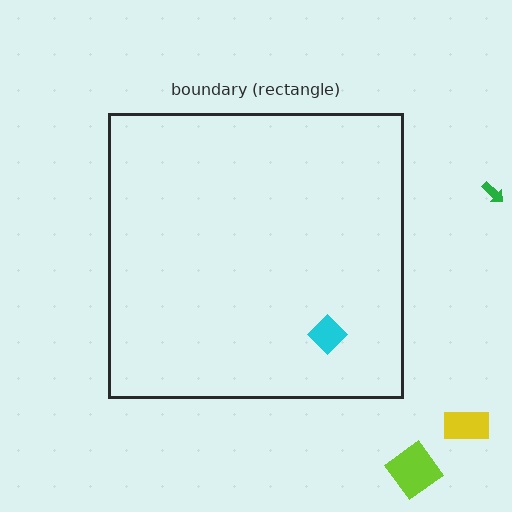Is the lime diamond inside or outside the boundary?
Outside.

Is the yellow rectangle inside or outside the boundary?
Outside.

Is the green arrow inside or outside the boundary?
Outside.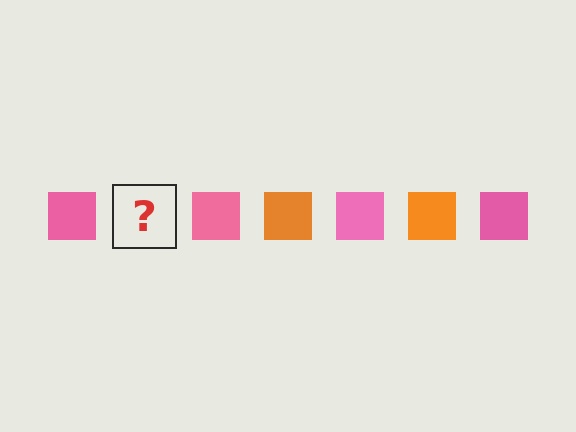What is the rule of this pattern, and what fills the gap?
The rule is that the pattern cycles through pink, orange squares. The gap should be filled with an orange square.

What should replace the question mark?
The question mark should be replaced with an orange square.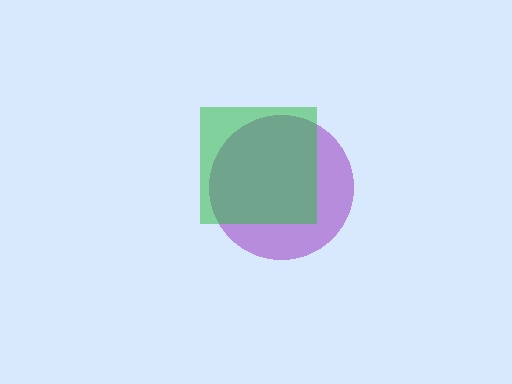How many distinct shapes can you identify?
There are 2 distinct shapes: a purple circle, a green square.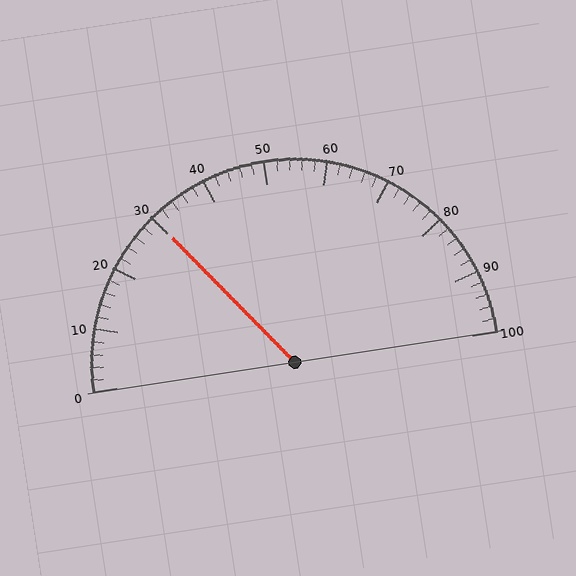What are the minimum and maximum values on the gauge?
The gauge ranges from 0 to 100.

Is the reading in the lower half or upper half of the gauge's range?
The reading is in the lower half of the range (0 to 100).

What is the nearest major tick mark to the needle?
The nearest major tick mark is 30.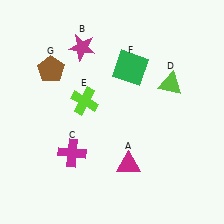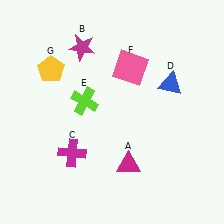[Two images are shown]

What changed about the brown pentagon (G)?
In Image 1, G is brown. In Image 2, it changed to yellow.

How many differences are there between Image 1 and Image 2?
There are 3 differences between the two images.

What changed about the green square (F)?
In Image 1, F is green. In Image 2, it changed to pink.